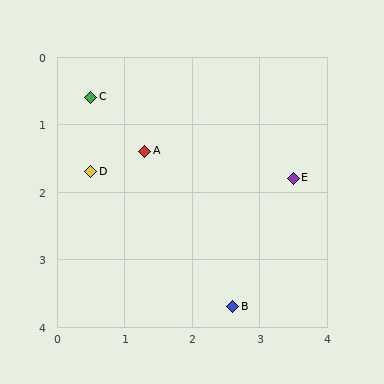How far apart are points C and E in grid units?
Points C and E are about 3.2 grid units apart.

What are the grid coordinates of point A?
Point A is at approximately (1.3, 1.4).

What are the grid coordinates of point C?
Point C is at approximately (0.5, 0.6).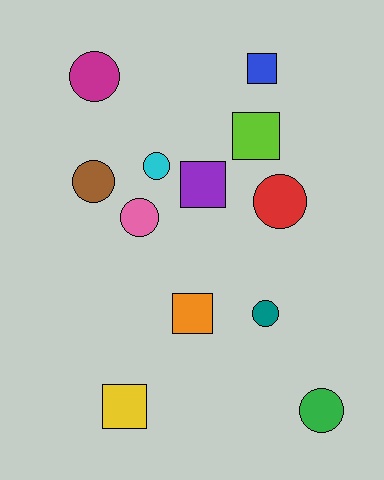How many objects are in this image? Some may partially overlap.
There are 12 objects.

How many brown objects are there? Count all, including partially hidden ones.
There is 1 brown object.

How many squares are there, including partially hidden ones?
There are 5 squares.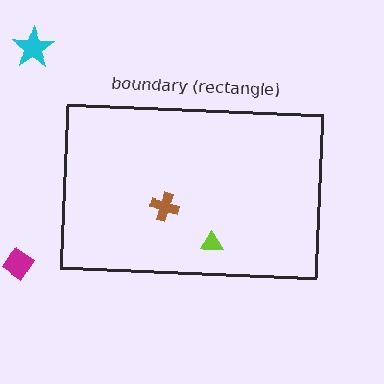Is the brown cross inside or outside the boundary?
Inside.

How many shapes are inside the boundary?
2 inside, 2 outside.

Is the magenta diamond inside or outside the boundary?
Outside.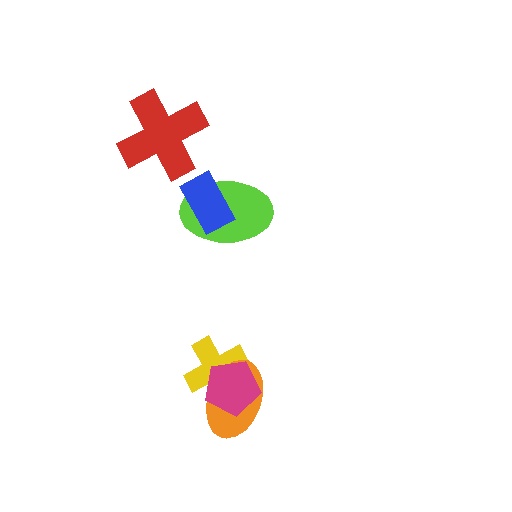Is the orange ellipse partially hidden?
Yes, it is partially covered by another shape.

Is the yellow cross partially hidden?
Yes, it is partially covered by another shape.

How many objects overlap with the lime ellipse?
1 object overlaps with the lime ellipse.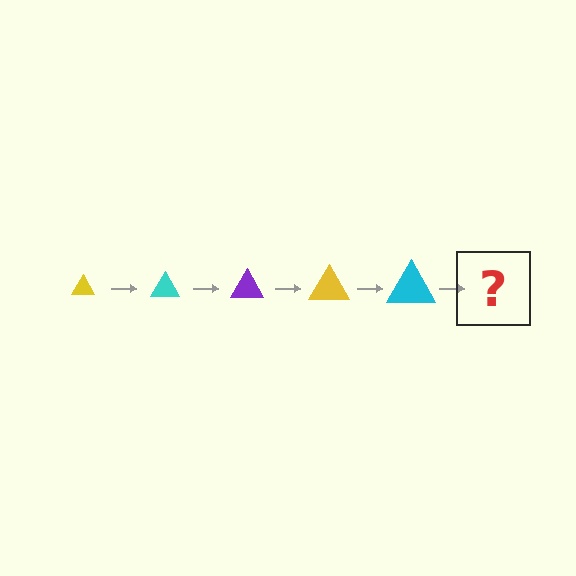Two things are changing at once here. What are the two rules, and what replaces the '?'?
The two rules are that the triangle grows larger each step and the color cycles through yellow, cyan, and purple. The '?' should be a purple triangle, larger than the previous one.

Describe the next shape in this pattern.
It should be a purple triangle, larger than the previous one.